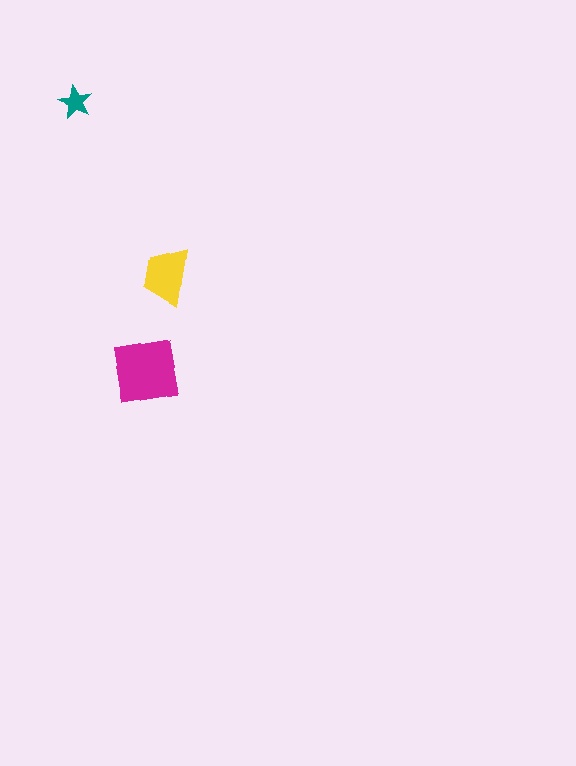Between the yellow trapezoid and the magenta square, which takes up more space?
The magenta square.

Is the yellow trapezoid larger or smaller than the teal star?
Larger.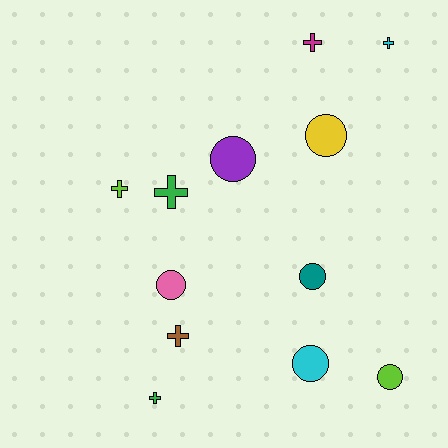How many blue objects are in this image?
There are no blue objects.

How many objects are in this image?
There are 12 objects.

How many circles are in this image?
There are 6 circles.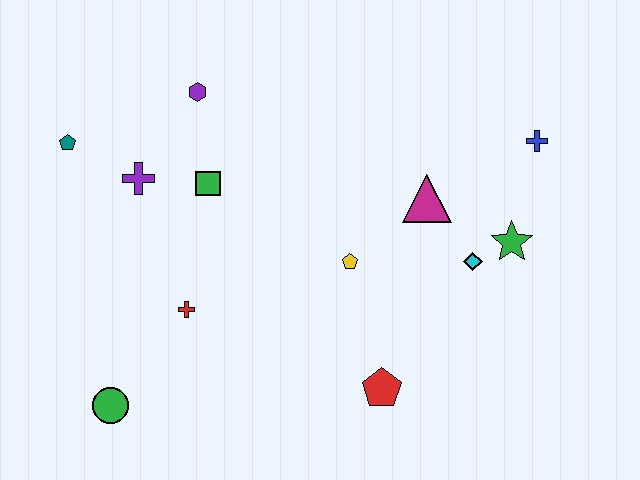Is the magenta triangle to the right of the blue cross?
No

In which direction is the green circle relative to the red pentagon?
The green circle is to the left of the red pentagon.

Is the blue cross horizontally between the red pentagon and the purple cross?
No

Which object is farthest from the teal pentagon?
The blue cross is farthest from the teal pentagon.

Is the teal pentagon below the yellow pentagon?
No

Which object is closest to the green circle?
The red cross is closest to the green circle.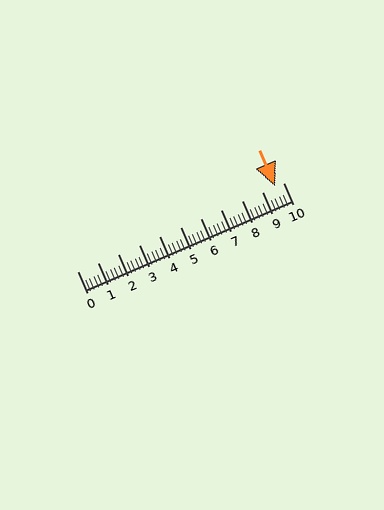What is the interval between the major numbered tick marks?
The major tick marks are spaced 1 units apart.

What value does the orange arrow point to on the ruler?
The orange arrow points to approximately 9.6.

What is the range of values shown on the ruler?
The ruler shows values from 0 to 10.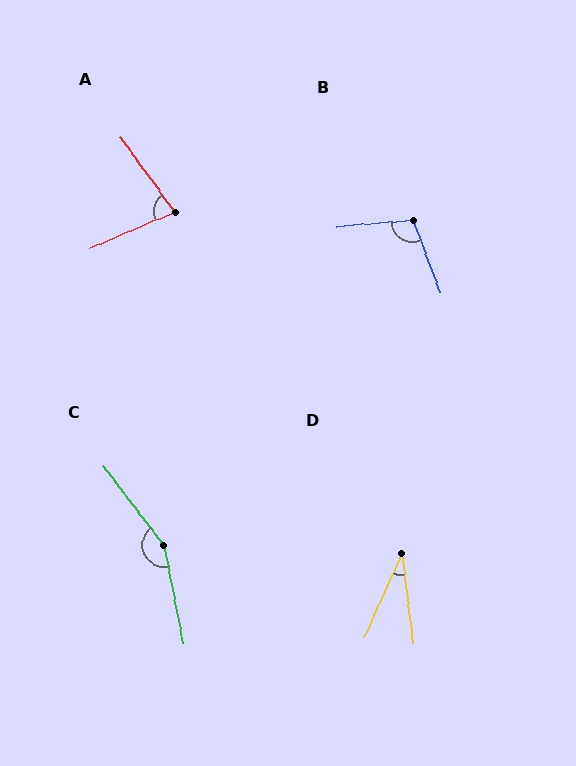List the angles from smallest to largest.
D (31°), A (77°), B (106°), C (154°).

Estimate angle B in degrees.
Approximately 106 degrees.